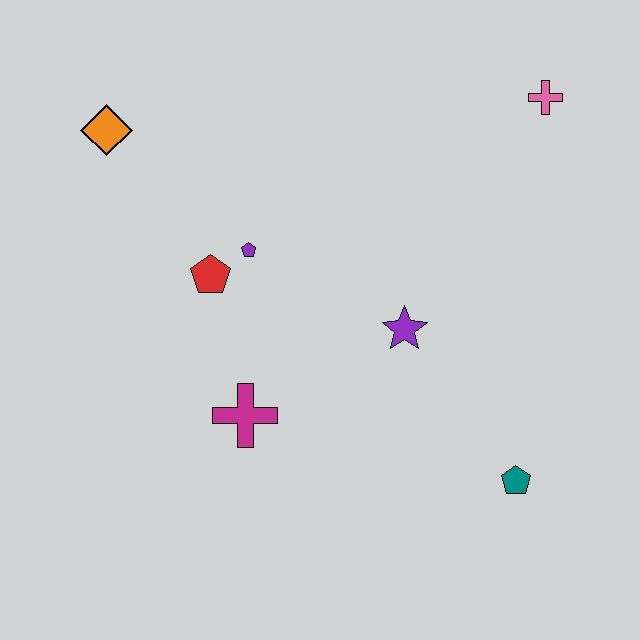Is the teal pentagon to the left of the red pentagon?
No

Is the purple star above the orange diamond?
No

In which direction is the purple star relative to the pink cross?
The purple star is below the pink cross.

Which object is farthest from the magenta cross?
The pink cross is farthest from the magenta cross.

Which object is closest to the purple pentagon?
The red pentagon is closest to the purple pentagon.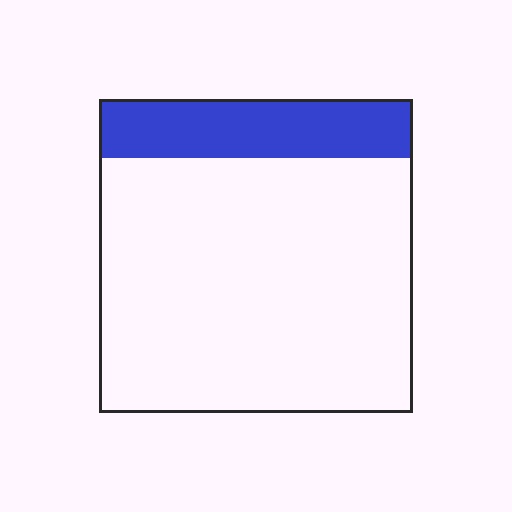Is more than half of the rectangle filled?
No.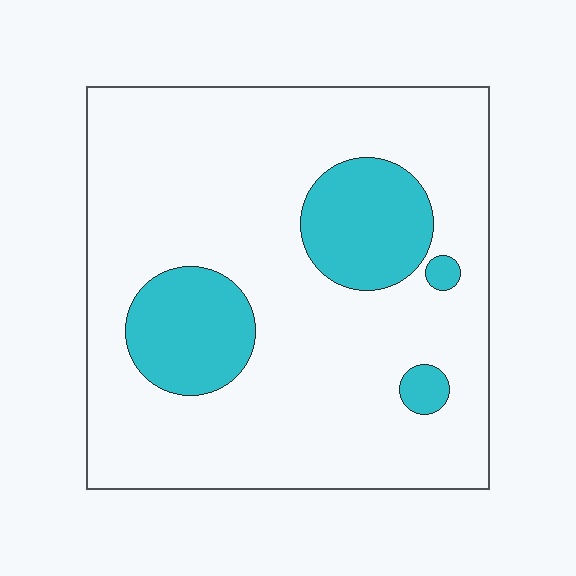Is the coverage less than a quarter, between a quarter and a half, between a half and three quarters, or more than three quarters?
Less than a quarter.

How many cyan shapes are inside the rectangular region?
4.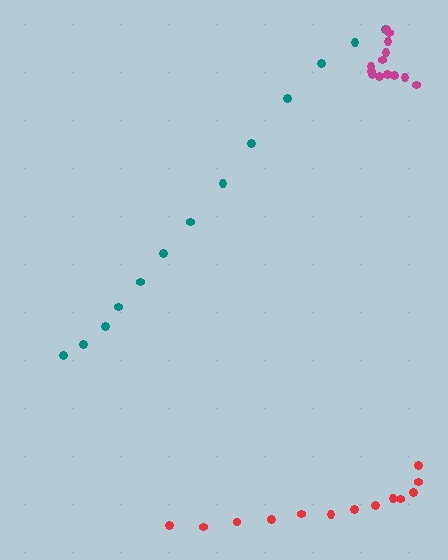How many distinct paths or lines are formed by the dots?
There are 3 distinct paths.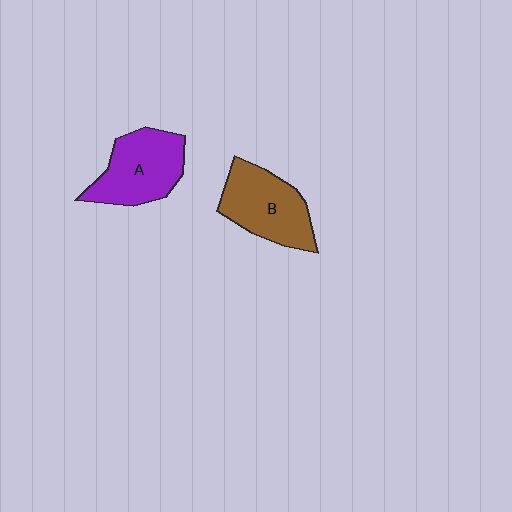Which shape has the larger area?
Shape A (purple).